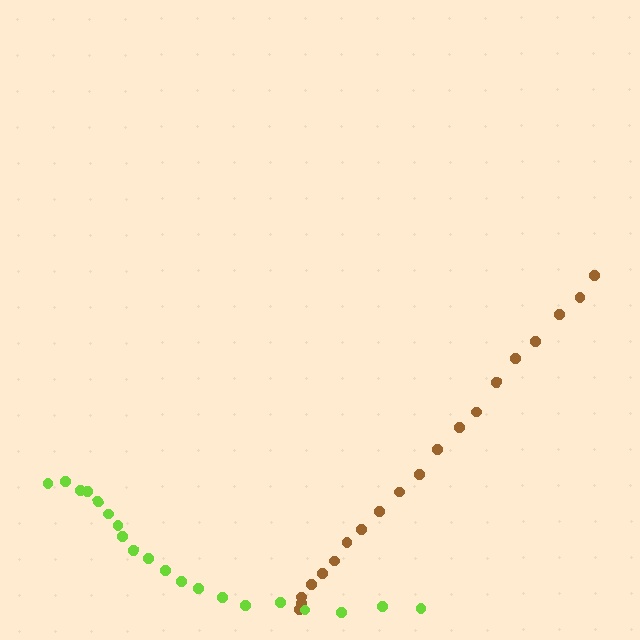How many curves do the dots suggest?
There are 2 distinct paths.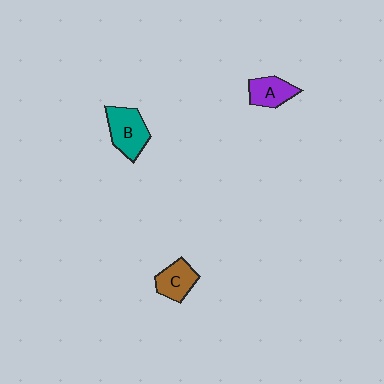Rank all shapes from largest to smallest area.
From largest to smallest: B (teal), C (brown), A (purple).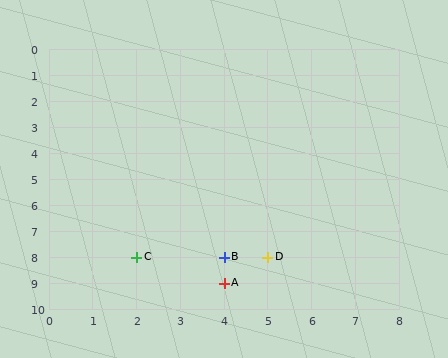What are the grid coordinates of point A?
Point A is at grid coordinates (4, 9).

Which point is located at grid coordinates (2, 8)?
Point C is at (2, 8).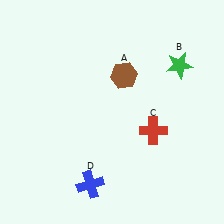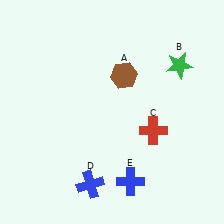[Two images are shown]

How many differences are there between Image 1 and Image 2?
There is 1 difference between the two images.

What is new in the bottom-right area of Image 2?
A blue cross (E) was added in the bottom-right area of Image 2.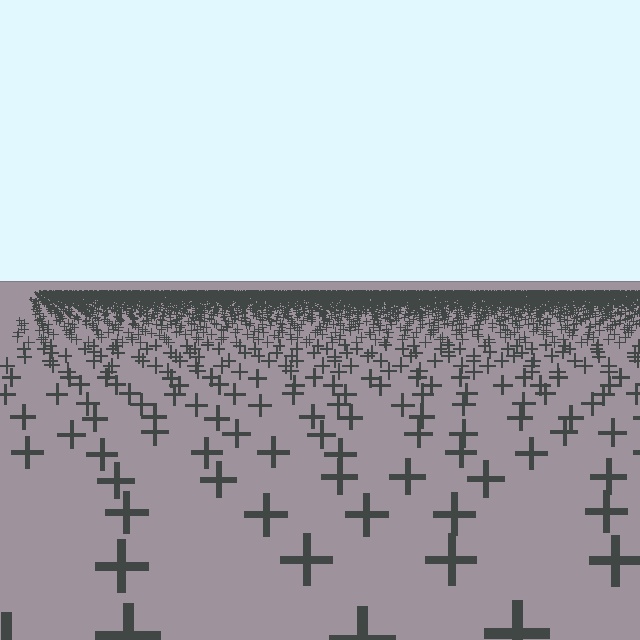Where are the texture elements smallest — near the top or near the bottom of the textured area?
Near the top.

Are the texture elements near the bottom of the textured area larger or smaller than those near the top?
Larger. Near the bottom, elements are closer to the viewer and appear at a bigger on-screen size.